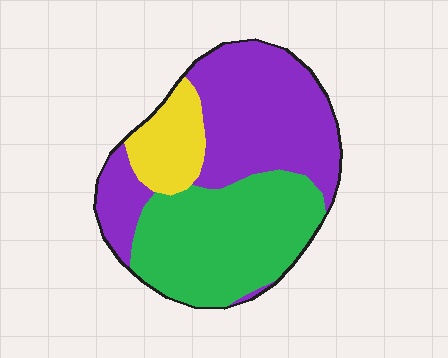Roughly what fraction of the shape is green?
Green covers 41% of the shape.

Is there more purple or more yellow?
Purple.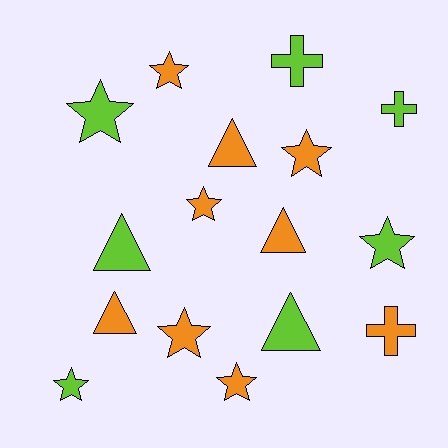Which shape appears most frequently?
Star, with 8 objects.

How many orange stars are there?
There are 5 orange stars.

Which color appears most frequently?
Orange, with 9 objects.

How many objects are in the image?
There are 16 objects.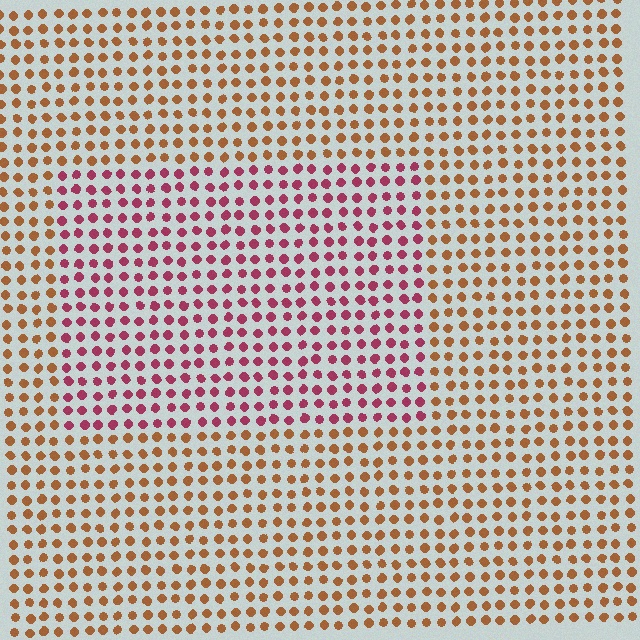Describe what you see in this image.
The image is filled with small brown elements in a uniform arrangement. A rectangle-shaped region is visible where the elements are tinted to a slightly different hue, forming a subtle color boundary.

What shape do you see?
I see a rectangle.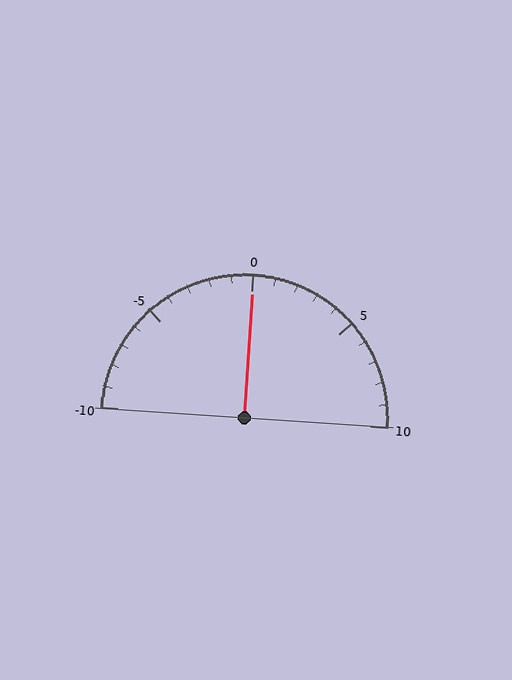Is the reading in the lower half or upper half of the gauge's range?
The reading is in the upper half of the range (-10 to 10).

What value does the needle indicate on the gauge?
The needle indicates approximately 0.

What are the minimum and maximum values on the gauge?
The gauge ranges from -10 to 10.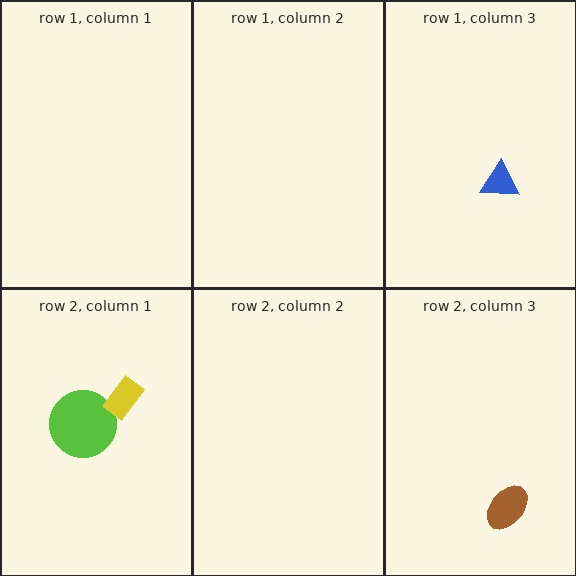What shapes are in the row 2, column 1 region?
The lime circle, the yellow rectangle.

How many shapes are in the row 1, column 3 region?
1.